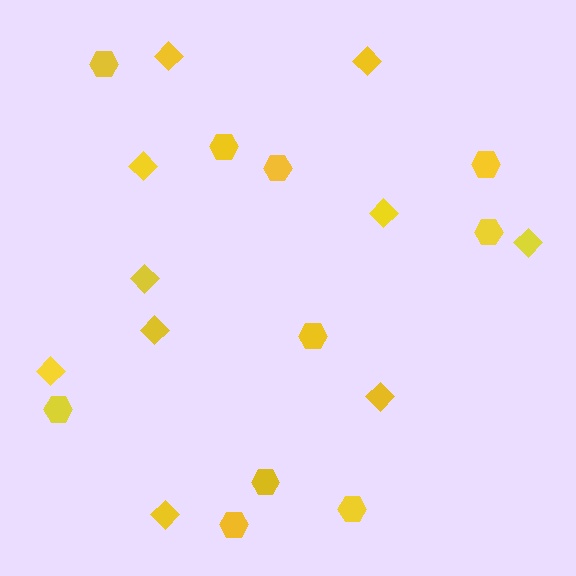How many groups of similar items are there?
There are 2 groups: one group of diamonds (10) and one group of hexagons (10).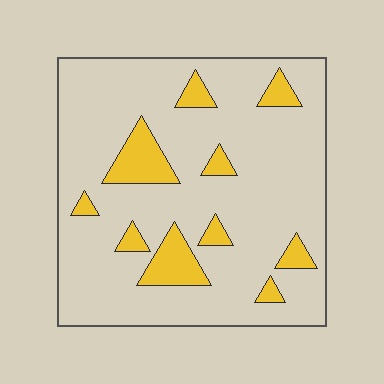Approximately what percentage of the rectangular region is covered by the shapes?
Approximately 15%.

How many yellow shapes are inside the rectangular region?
10.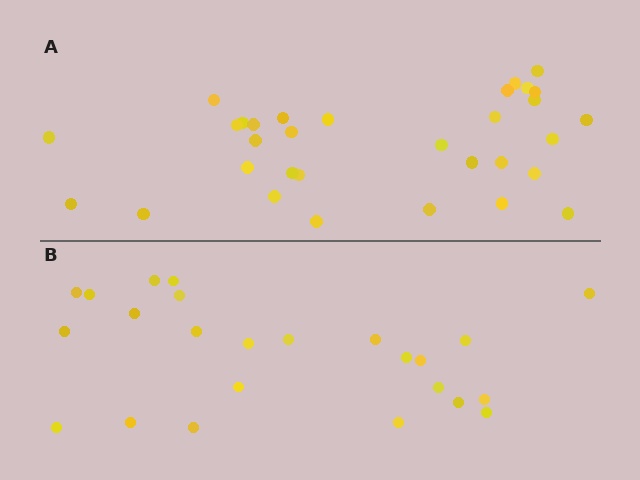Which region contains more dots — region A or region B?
Region A (the top region) has more dots.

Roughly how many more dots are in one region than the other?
Region A has roughly 8 or so more dots than region B.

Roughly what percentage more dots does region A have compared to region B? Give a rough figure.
About 35% more.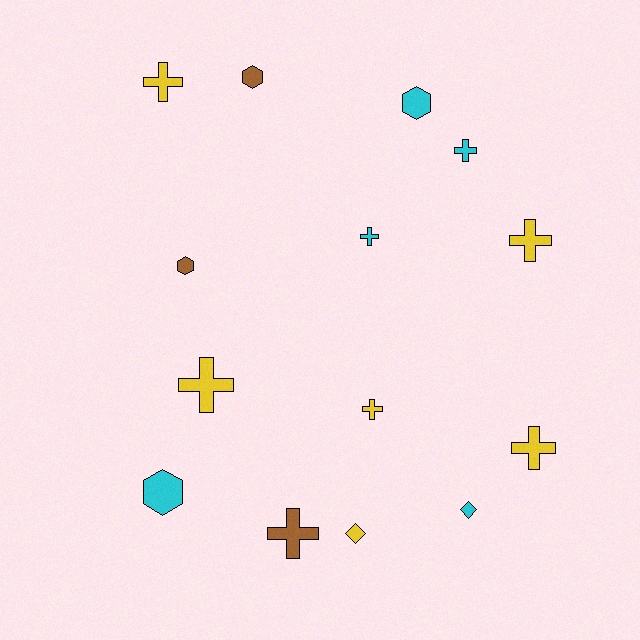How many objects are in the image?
There are 14 objects.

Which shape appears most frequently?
Cross, with 8 objects.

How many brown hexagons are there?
There are 2 brown hexagons.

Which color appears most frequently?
Yellow, with 6 objects.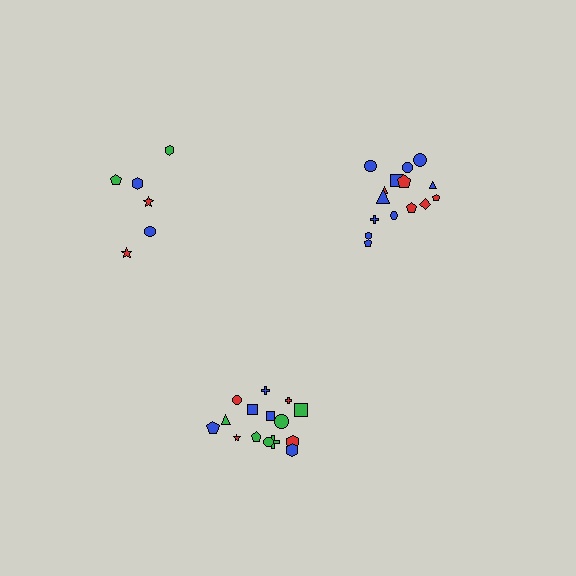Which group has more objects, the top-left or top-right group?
The top-right group.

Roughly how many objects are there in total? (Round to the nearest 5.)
Roughly 35 objects in total.